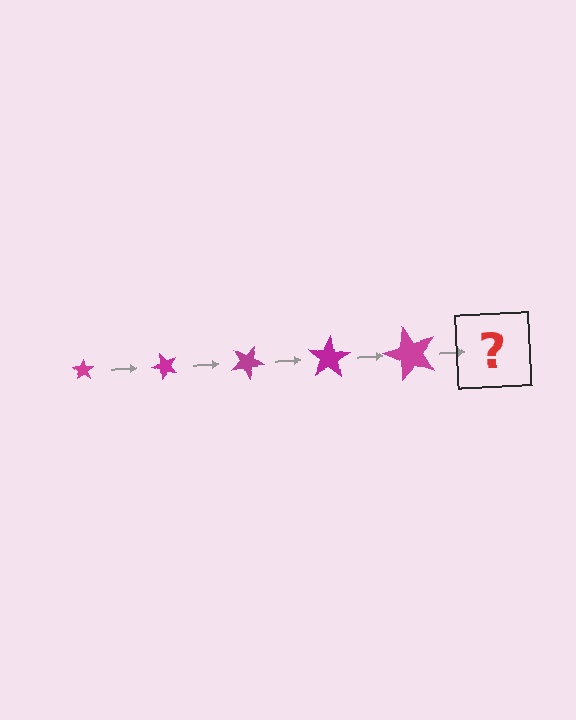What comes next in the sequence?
The next element should be a star, larger than the previous one and rotated 250 degrees from the start.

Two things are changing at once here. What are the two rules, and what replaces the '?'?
The two rules are that the star grows larger each step and it rotates 50 degrees each step. The '?' should be a star, larger than the previous one and rotated 250 degrees from the start.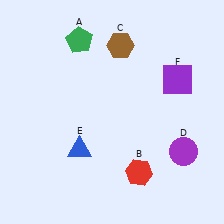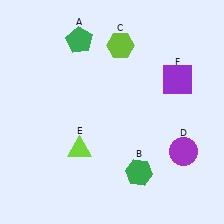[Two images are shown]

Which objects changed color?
B changed from red to green. C changed from brown to lime. E changed from blue to lime.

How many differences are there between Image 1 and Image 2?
There are 3 differences between the two images.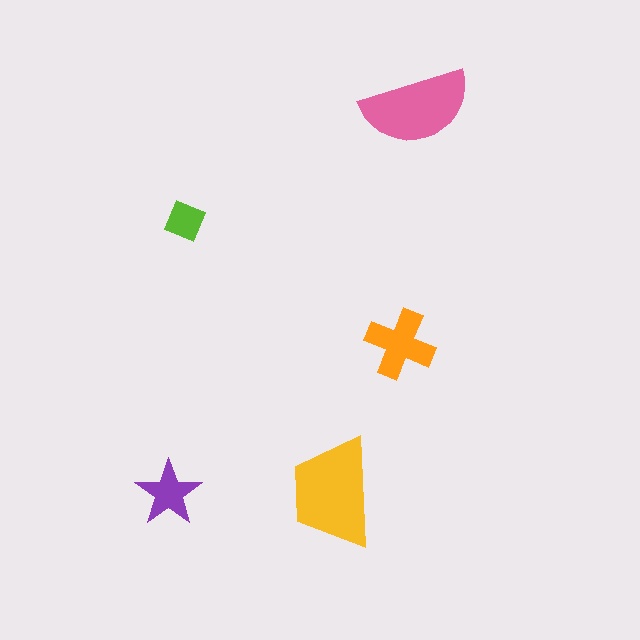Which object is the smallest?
The lime diamond.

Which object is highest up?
The pink semicircle is topmost.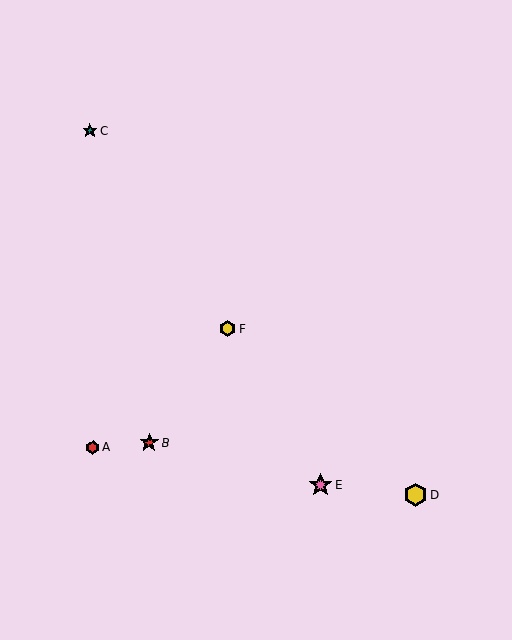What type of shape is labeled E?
Shape E is a pink star.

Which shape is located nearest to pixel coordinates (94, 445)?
The red hexagon (labeled A) at (93, 447) is nearest to that location.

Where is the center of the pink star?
The center of the pink star is at (321, 485).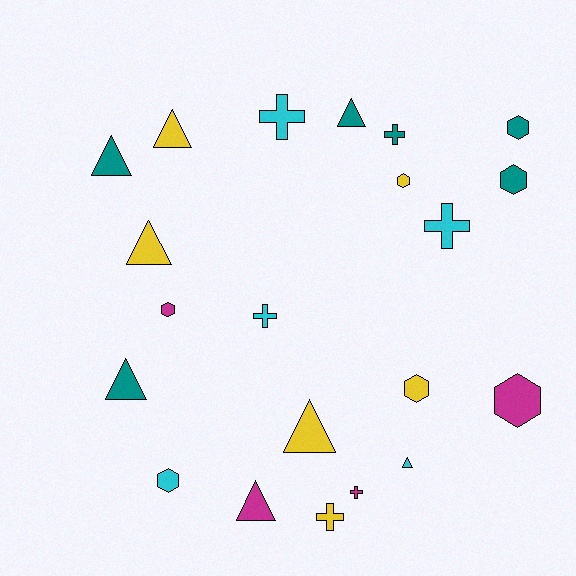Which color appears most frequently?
Yellow, with 6 objects.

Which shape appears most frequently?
Triangle, with 8 objects.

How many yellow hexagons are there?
There are 2 yellow hexagons.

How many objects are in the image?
There are 21 objects.